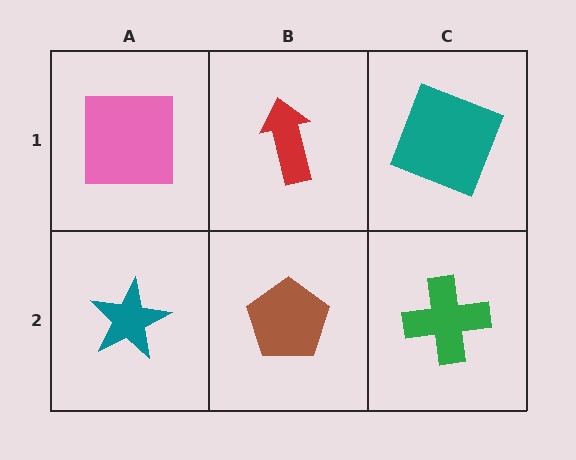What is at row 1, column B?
A red arrow.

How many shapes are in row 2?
3 shapes.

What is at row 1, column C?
A teal square.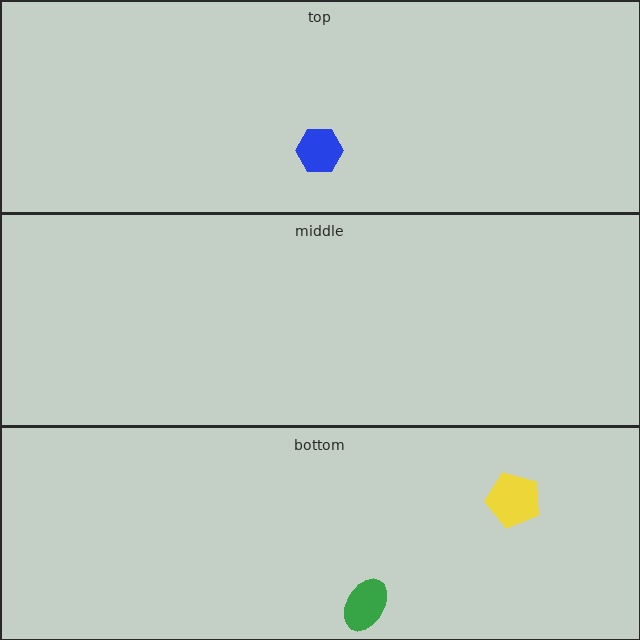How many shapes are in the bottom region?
2.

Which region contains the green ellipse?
The bottom region.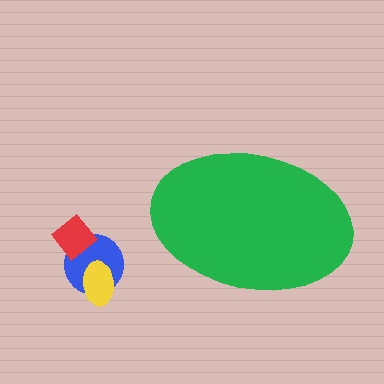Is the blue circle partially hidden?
No, the blue circle is fully visible.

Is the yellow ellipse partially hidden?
No, the yellow ellipse is fully visible.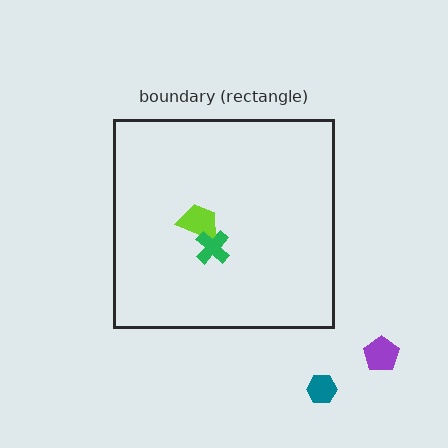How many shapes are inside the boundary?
2 inside, 2 outside.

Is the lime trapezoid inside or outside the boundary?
Inside.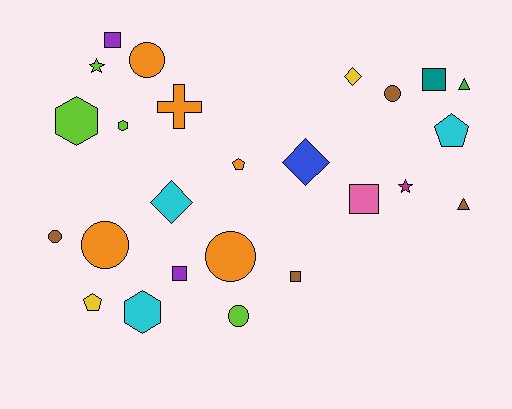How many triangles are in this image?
There are 2 triangles.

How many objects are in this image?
There are 25 objects.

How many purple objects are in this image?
There are 2 purple objects.